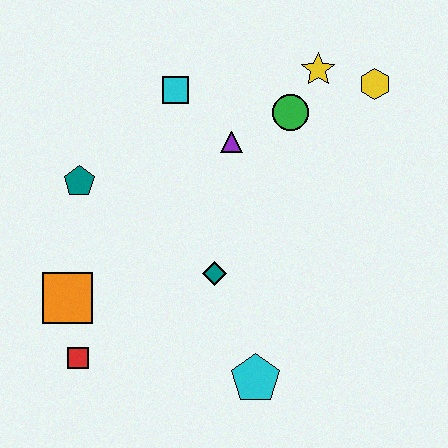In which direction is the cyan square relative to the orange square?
The cyan square is above the orange square.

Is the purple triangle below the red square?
No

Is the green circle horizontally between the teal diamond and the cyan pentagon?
No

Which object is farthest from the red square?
The yellow hexagon is farthest from the red square.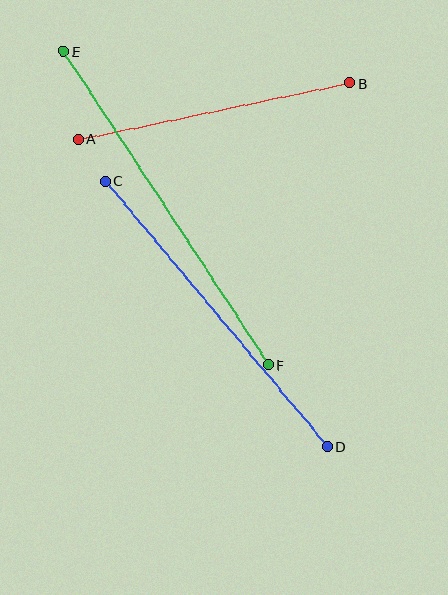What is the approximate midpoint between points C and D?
The midpoint is at approximately (216, 314) pixels.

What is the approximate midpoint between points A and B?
The midpoint is at approximately (214, 111) pixels.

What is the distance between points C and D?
The distance is approximately 346 pixels.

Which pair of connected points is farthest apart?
Points E and F are farthest apart.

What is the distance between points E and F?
The distance is approximately 375 pixels.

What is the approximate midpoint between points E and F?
The midpoint is at approximately (166, 208) pixels.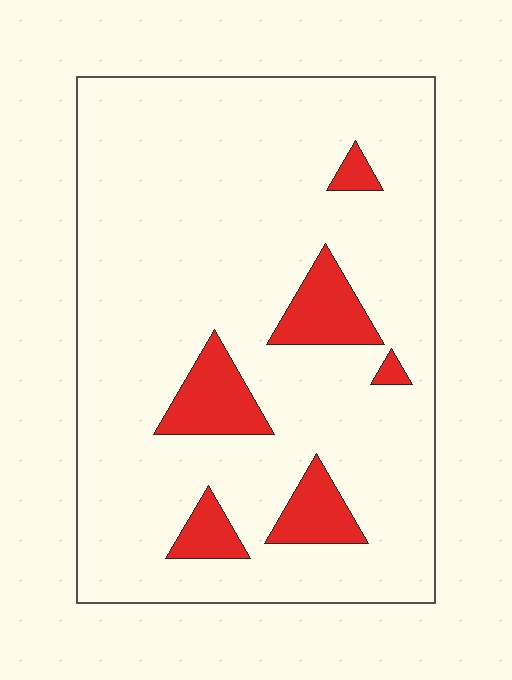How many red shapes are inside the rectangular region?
6.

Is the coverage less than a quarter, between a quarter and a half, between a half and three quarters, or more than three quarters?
Less than a quarter.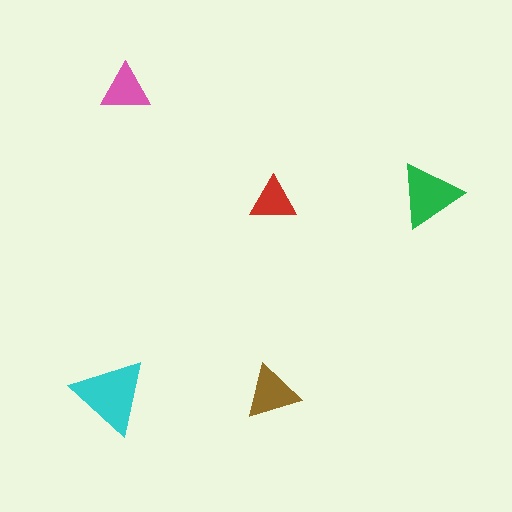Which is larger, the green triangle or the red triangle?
The green one.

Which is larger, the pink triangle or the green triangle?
The green one.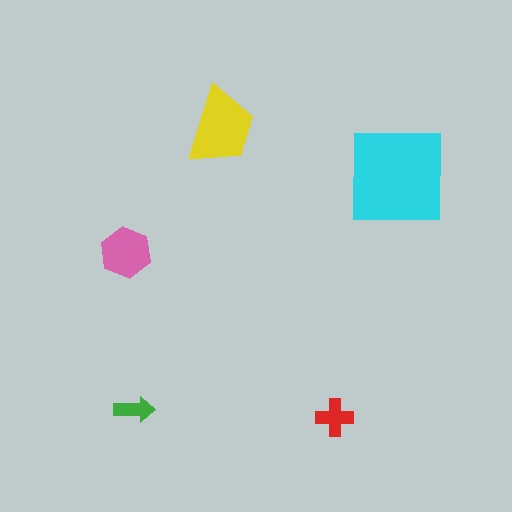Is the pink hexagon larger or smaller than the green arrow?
Larger.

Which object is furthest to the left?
The pink hexagon is leftmost.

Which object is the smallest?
The green arrow.